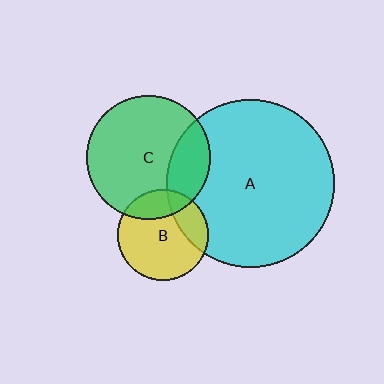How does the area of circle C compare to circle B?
Approximately 1.9 times.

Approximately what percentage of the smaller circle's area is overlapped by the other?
Approximately 20%.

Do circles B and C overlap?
Yes.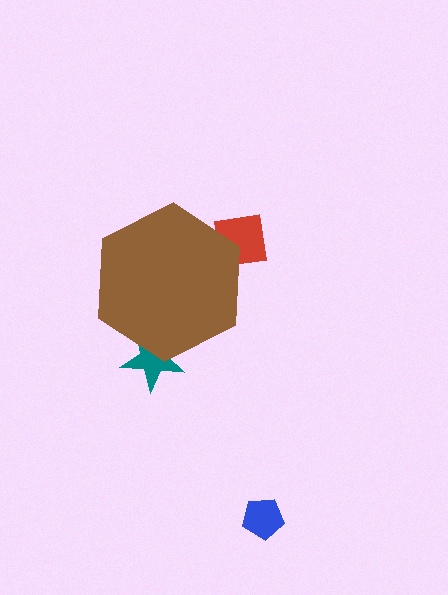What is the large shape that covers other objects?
A brown hexagon.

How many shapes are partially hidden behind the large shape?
2 shapes are partially hidden.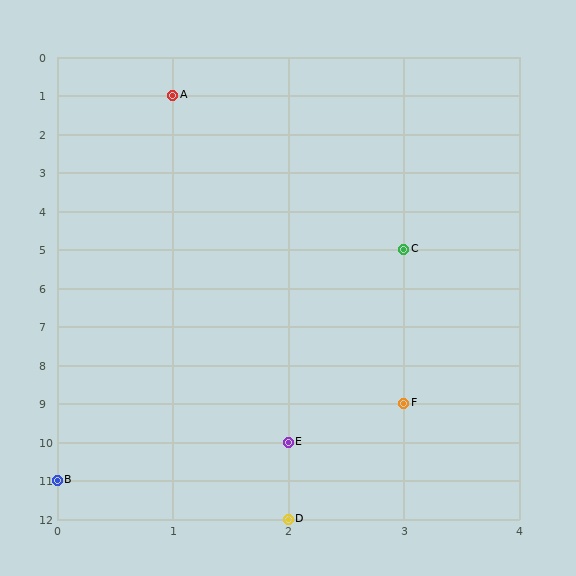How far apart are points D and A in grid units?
Points D and A are 1 column and 11 rows apart (about 11.0 grid units diagonally).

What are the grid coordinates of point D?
Point D is at grid coordinates (2, 12).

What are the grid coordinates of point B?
Point B is at grid coordinates (0, 11).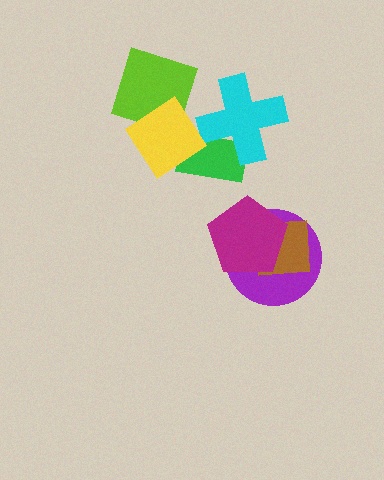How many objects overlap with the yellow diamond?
2 objects overlap with the yellow diamond.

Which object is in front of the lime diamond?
The yellow diamond is in front of the lime diamond.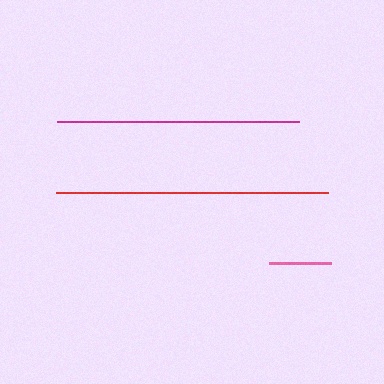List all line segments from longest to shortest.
From longest to shortest: red, magenta, pink.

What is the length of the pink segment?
The pink segment is approximately 61 pixels long.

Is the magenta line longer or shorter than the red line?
The red line is longer than the magenta line.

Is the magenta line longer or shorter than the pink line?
The magenta line is longer than the pink line.